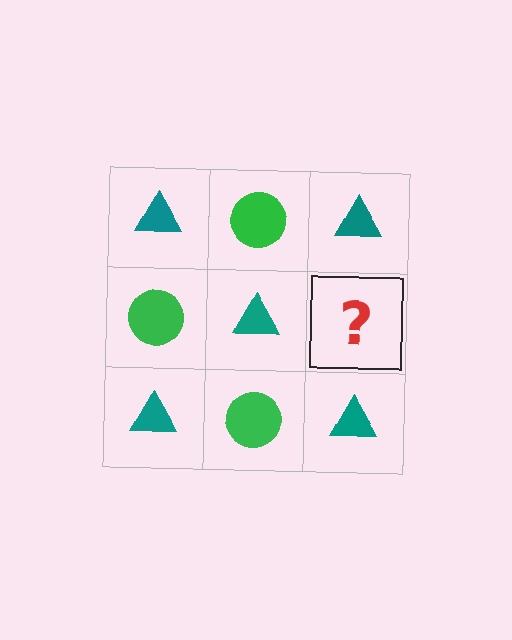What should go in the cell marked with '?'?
The missing cell should contain a green circle.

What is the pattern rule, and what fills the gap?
The rule is that it alternates teal triangle and green circle in a checkerboard pattern. The gap should be filled with a green circle.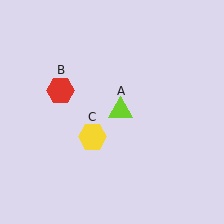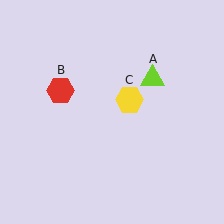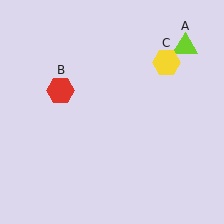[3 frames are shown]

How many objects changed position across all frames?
2 objects changed position: lime triangle (object A), yellow hexagon (object C).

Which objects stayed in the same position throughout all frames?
Red hexagon (object B) remained stationary.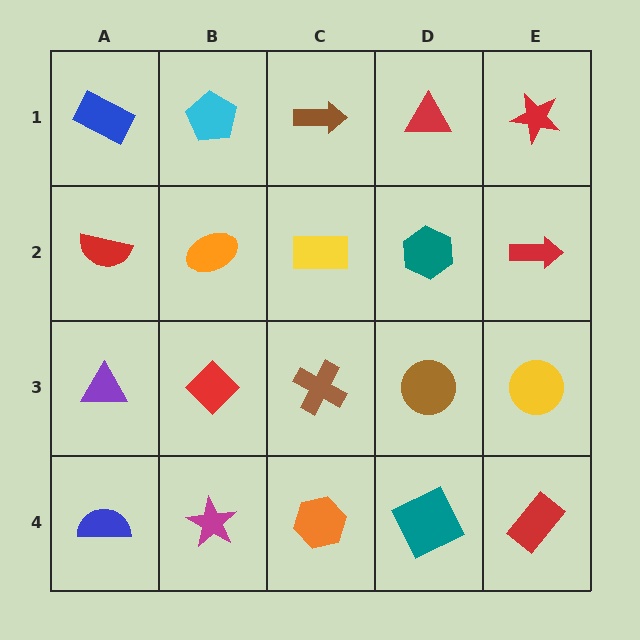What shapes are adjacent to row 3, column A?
A red semicircle (row 2, column A), a blue semicircle (row 4, column A), a red diamond (row 3, column B).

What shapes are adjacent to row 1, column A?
A red semicircle (row 2, column A), a cyan pentagon (row 1, column B).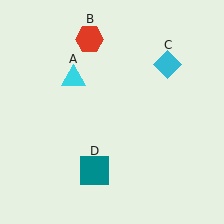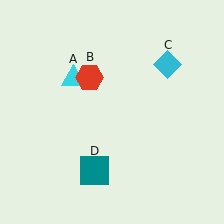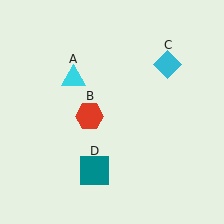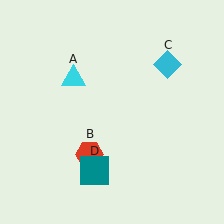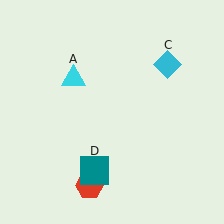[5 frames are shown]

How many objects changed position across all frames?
1 object changed position: red hexagon (object B).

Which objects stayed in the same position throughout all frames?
Cyan triangle (object A) and cyan diamond (object C) and teal square (object D) remained stationary.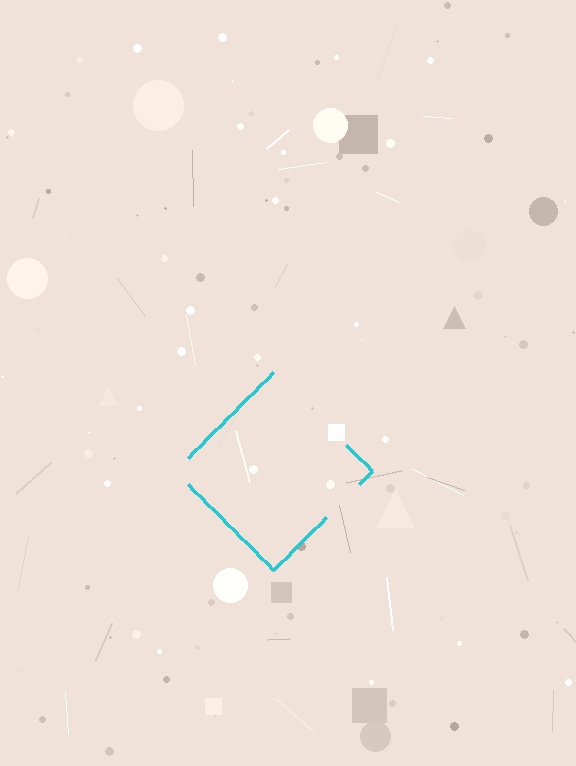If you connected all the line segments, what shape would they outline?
They would outline a diamond.